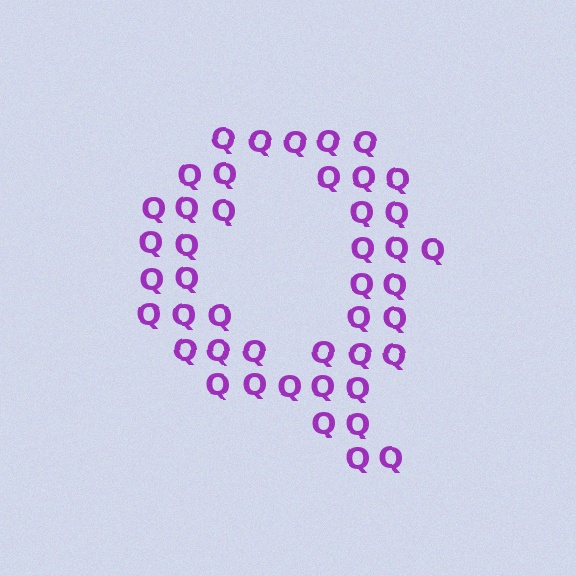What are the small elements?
The small elements are letter Q's.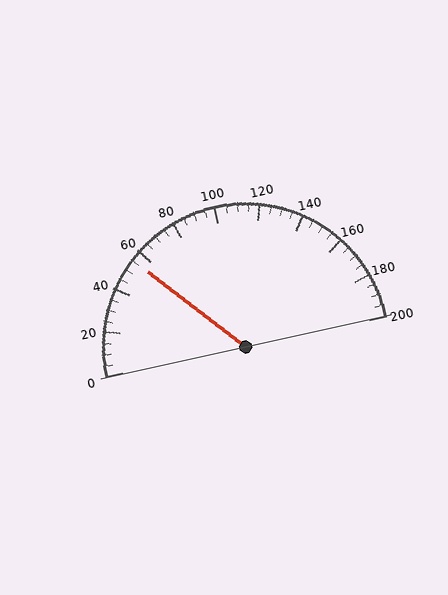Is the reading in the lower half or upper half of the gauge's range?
The reading is in the lower half of the range (0 to 200).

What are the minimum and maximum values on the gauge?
The gauge ranges from 0 to 200.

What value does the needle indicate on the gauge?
The needle indicates approximately 55.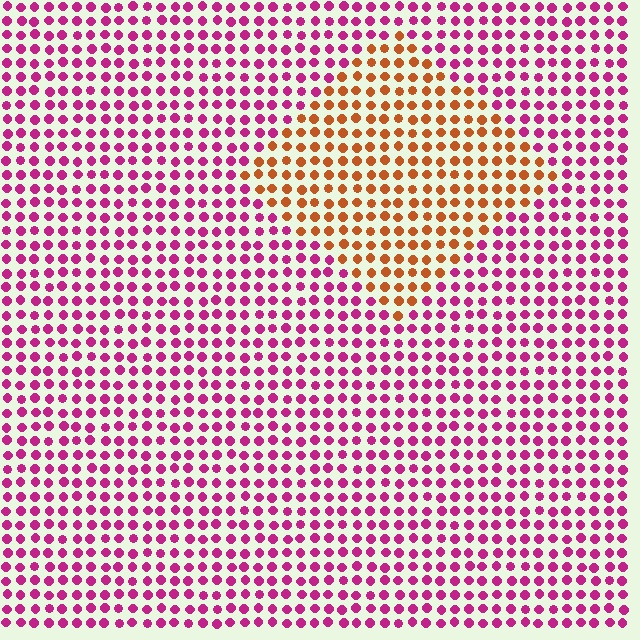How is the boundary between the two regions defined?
The boundary is defined purely by a slight shift in hue (about 60 degrees). Spacing, size, and orientation are identical on both sides.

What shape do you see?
I see a diamond.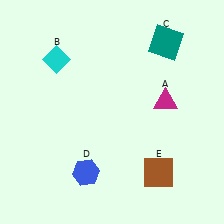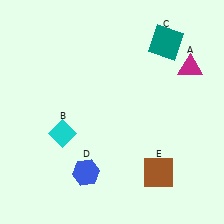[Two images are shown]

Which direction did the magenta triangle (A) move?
The magenta triangle (A) moved up.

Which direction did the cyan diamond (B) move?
The cyan diamond (B) moved down.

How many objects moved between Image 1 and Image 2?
2 objects moved between the two images.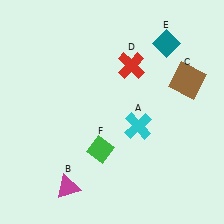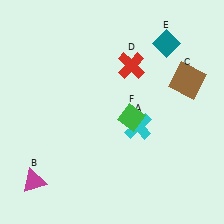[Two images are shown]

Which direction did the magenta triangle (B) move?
The magenta triangle (B) moved left.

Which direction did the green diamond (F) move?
The green diamond (F) moved up.